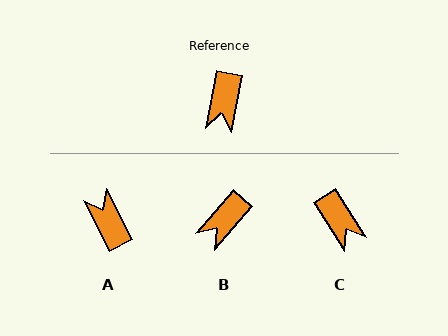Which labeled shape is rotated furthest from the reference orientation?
A, about 142 degrees away.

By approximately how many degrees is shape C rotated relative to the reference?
Approximately 44 degrees counter-clockwise.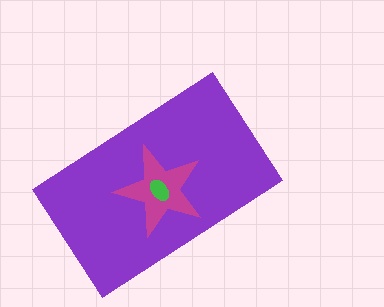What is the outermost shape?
The purple rectangle.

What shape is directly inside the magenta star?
The green ellipse.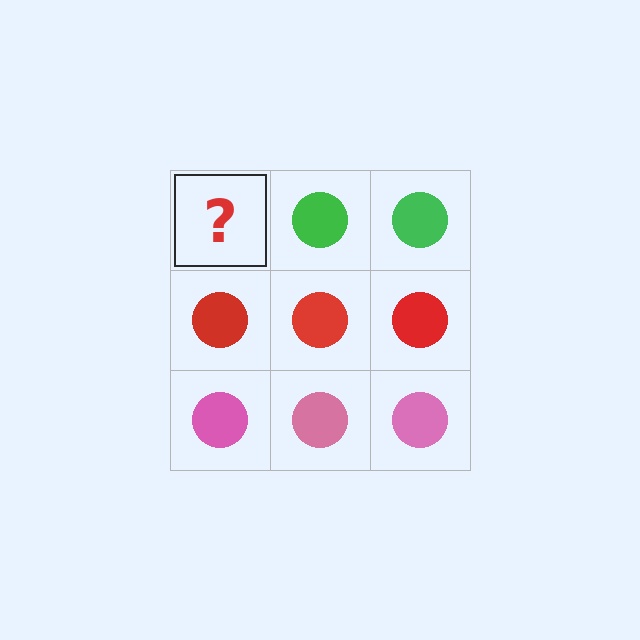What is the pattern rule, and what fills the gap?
The rule is that each row has a consistent color. The gap should be filled with a green circle.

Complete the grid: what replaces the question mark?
The question mark should be replaced with a green circle.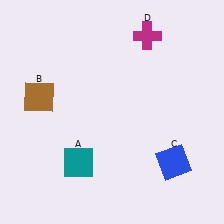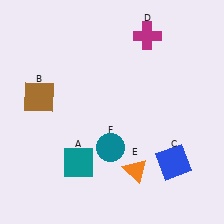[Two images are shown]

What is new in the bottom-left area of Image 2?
A teal circle (F) was added in the bottom-left area of Image 2.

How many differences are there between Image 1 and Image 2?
There are 2 differences between the two images.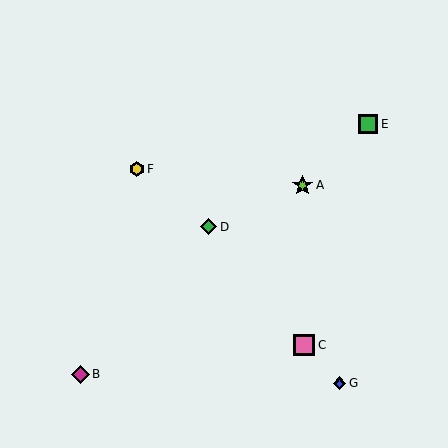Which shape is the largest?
The pink square (labeled C) is the largest.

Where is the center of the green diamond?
The center of the green diamond is at (208, 227).